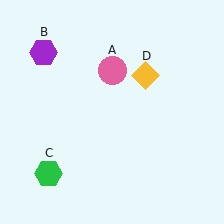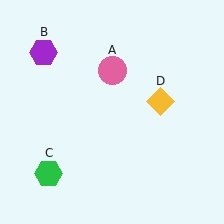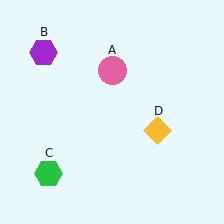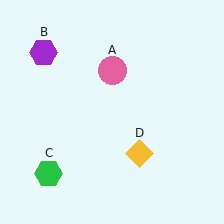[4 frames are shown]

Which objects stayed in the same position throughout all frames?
Pink circle (object A) and purple hexagon (object B) and green hexagon (object C) remained stationary.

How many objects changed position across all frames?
1 object changed position: yellow diamond (object D).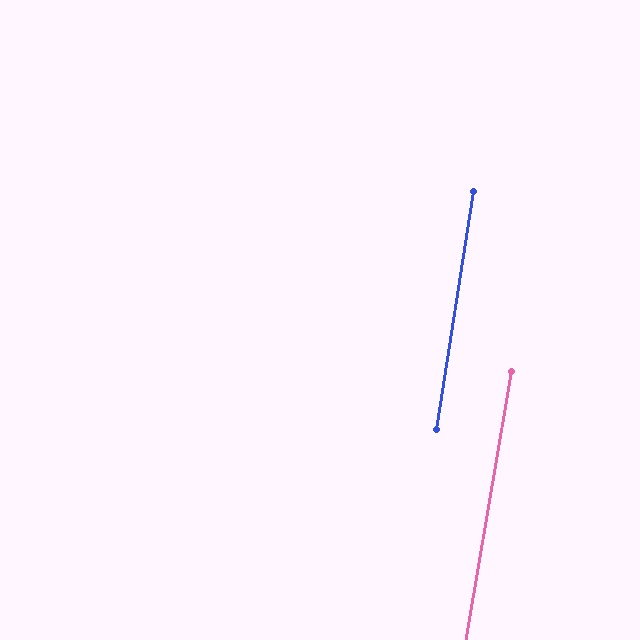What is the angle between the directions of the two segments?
Approximately 1 degree.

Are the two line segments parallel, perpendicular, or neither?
Parallel — their directions differ by only 0.7°.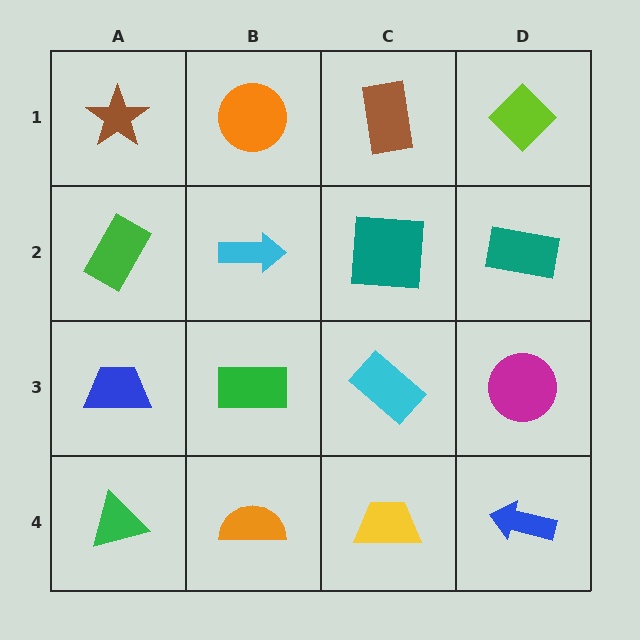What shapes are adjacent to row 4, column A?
A blue trapezoid (row 3, column A), an orange semicircle (row 4, column B).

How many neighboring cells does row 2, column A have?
3.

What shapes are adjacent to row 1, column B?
A cyan arrow (row 2, column B), a brown star (row 1, column A), a brown rectangle (row 1, column C).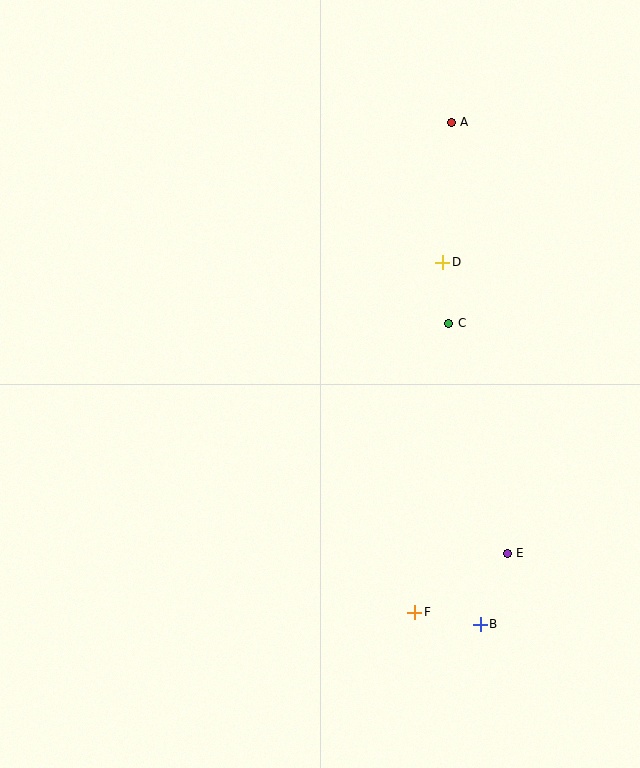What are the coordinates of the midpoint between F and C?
The midpoint between F and C is at (432, 468).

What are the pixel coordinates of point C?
Point C is at (449, 323).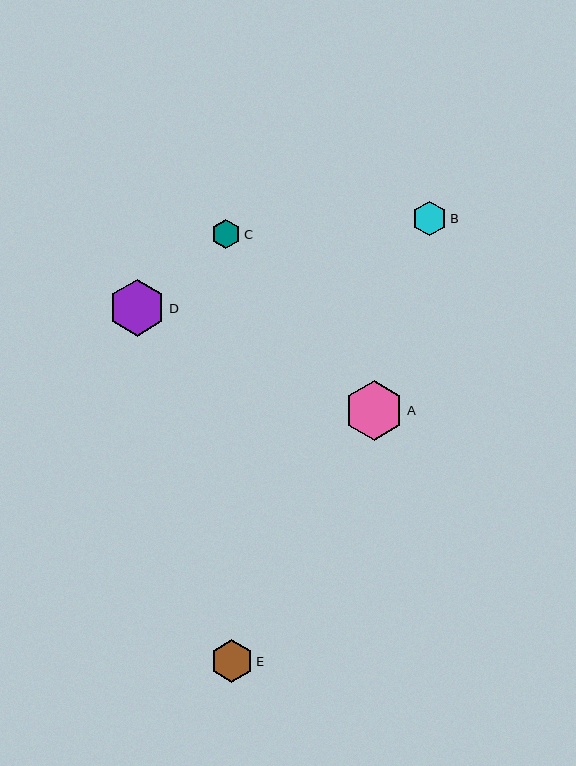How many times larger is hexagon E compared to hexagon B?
Hexagon E is approximately 1.2 times the size of hexagon B.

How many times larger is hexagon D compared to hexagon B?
Hexagon D is approximately 1.6 times the size of hexagon B.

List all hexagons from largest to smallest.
From largest to smallest: A, D, E, B, C.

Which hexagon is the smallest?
Hexagon C is the smallest with a size of approximately 29 pixels.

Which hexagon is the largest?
Hexagon A is the largest with a size of approximately 59 pixels.